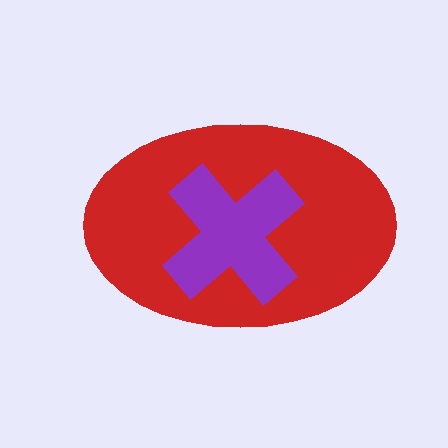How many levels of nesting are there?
2.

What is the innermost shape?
The purple cross.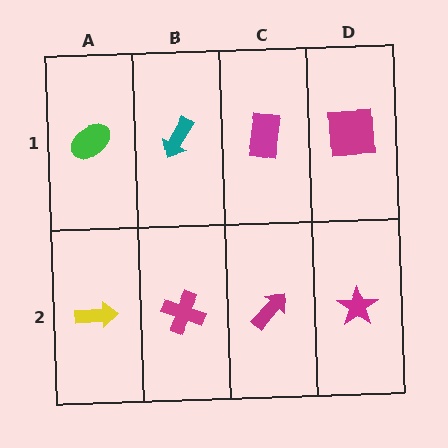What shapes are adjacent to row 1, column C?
A magenta arrow (row 2, column C), a teal arrow (row 1, column B), a magenta square (row 1, column D).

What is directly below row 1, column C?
A magenta arrow.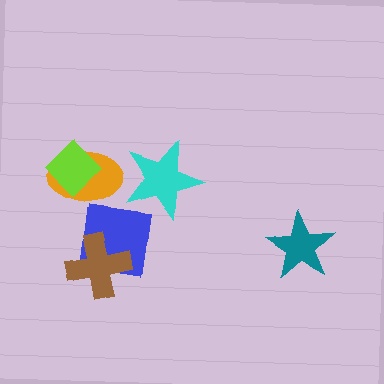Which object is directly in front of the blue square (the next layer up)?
The orange ellipse is directly in front of the blue square.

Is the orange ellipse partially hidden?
Yes, it is partially covered by another shape.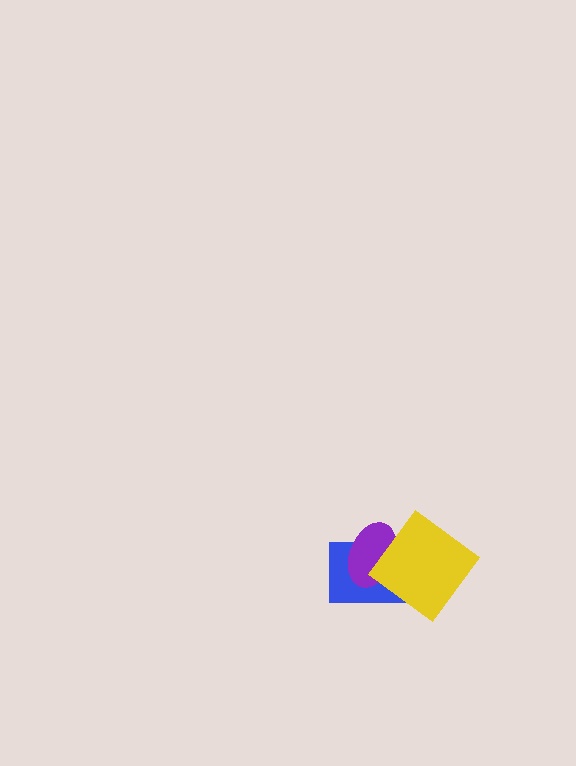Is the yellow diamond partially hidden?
No, no other shape covers it.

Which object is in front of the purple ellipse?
The yellow diamond is in front of the purple ellipse.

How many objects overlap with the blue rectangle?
2 objects overlap with the blue rectangle.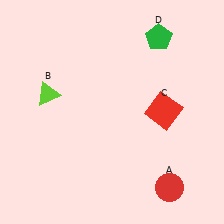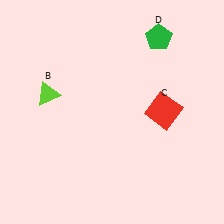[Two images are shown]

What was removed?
The red circle (A) was removed in Image 2.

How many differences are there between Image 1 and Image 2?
There is 1 difference between the two images.